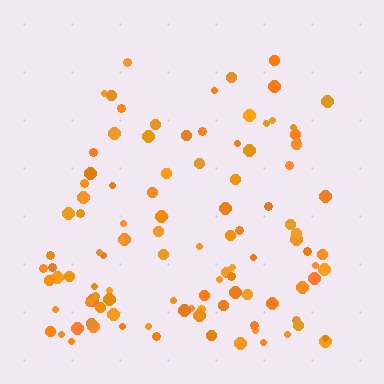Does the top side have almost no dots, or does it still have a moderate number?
Still a moderate number, just noticeably fewer than the bottom.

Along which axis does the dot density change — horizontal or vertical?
Vertical.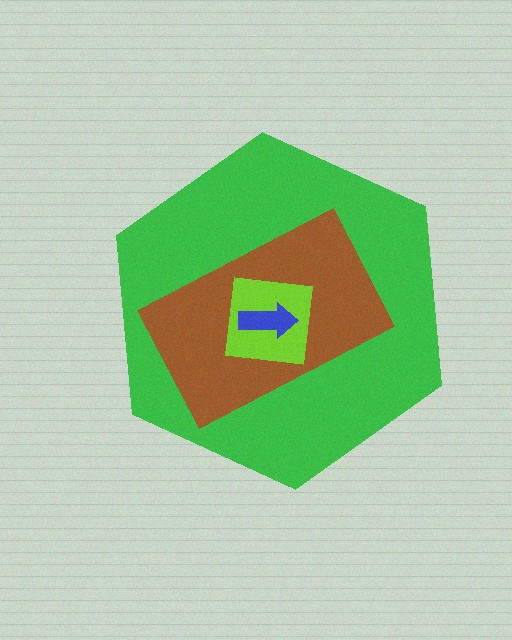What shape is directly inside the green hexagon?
The brown rectangle.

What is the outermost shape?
The green hexagon.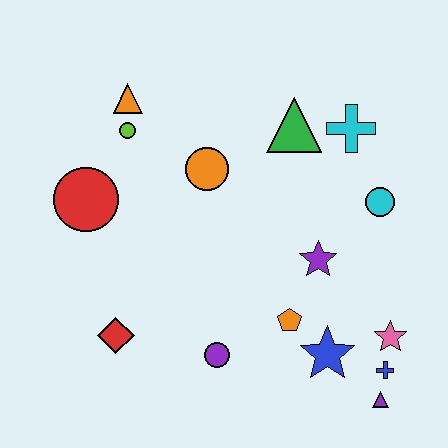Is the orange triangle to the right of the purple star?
No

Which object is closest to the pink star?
The blue cross is closest to the pink star.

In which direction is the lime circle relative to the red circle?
The lime circle is above the red circle.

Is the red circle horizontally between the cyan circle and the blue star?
No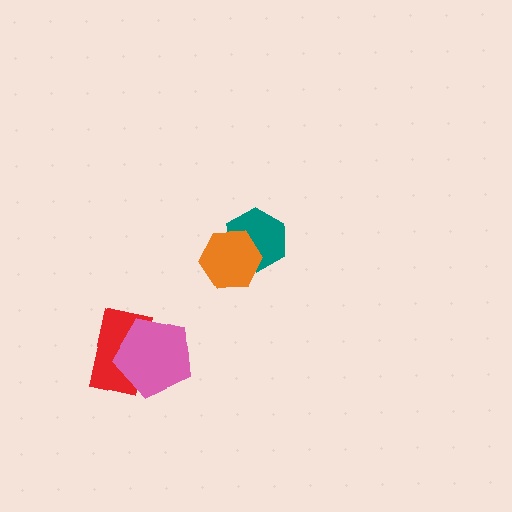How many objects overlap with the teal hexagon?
1 object overlaps with the teal hexagon.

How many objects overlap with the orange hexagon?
1 object overlaps with the orange hexagon.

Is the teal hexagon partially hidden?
Yes, it is partially covered by another shape.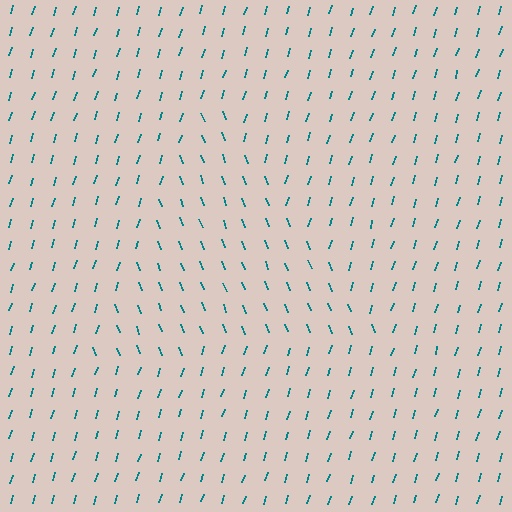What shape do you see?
I see a triangle.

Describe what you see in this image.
The image is filled with small teal line segments. A triangle region in the image has lines oriented differently from the surrounding lines, creating a visible texture boundary.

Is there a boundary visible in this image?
Yes, there is a texture boundary formed by a change in line orientation.